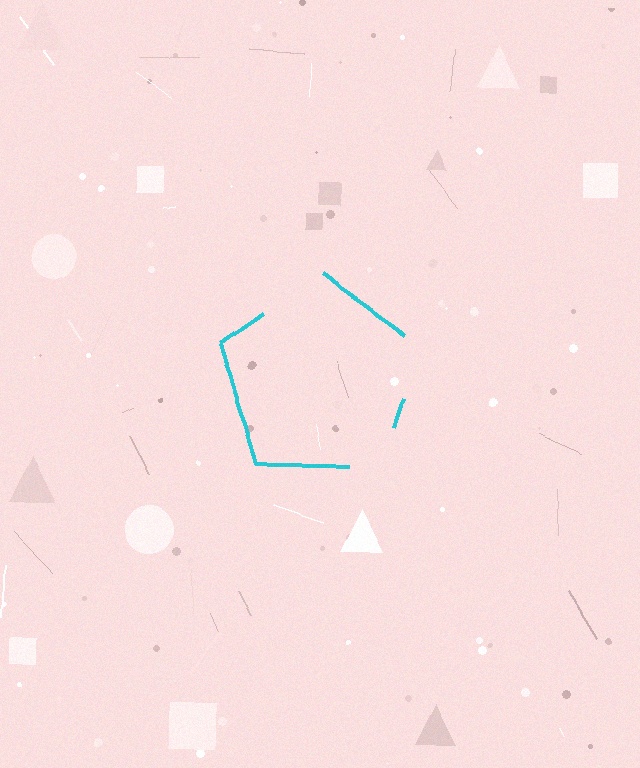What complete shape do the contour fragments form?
The contour fragments form a pentagon.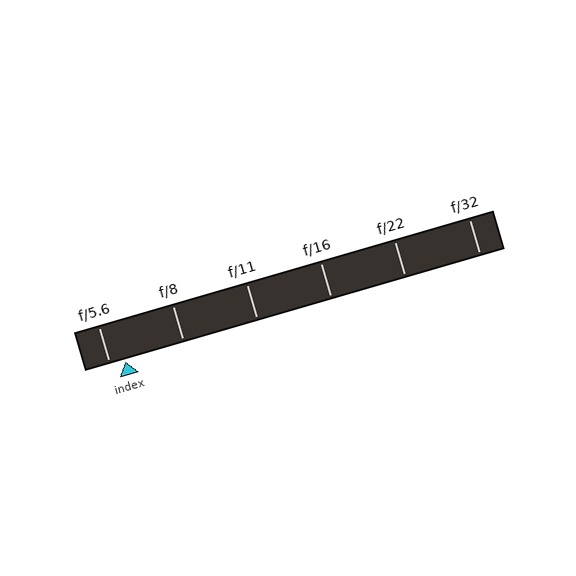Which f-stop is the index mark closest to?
The index mark is closest to f/5.6.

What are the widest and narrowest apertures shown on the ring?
The widest aperture shown is f/5.6 and the narrowest is f/32.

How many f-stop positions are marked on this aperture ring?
There are 6 f-stop positions marked.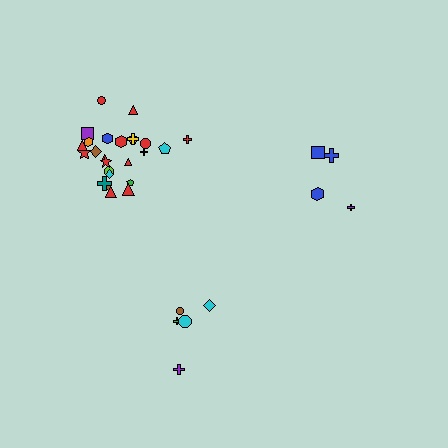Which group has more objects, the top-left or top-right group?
The top-left group.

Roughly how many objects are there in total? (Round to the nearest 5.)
Roughly 35 objects in total.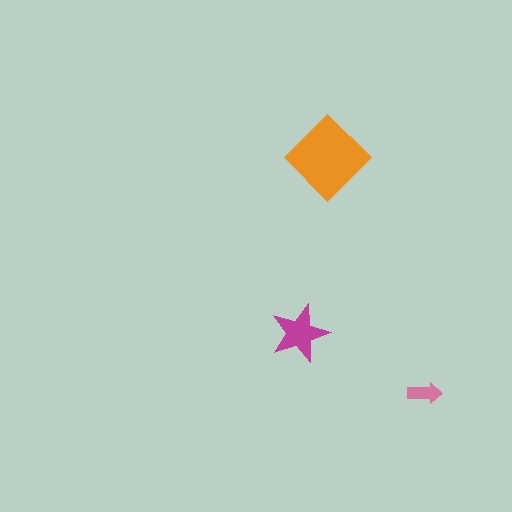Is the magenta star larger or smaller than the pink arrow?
Larger.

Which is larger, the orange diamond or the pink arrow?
The orange diamond.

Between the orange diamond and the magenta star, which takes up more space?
The orange diamond.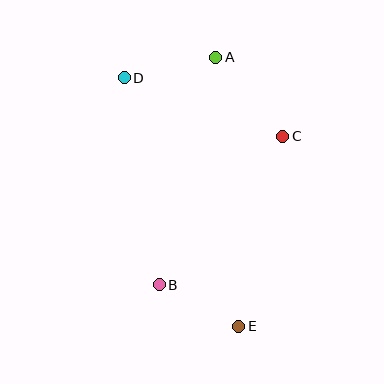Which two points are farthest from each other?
Points D and E are farthest from each other.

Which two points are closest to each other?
Points B and E are closest to each other.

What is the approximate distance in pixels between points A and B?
The distance between A and B is approximately 235 pixels.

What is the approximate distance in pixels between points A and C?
The distance between A and C is approximately 104 pixels.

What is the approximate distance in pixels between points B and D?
The distance between B and D is approximately 210 pixels.